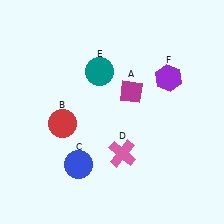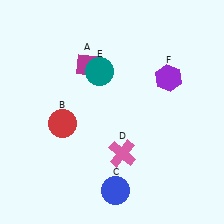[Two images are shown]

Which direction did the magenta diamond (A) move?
The magenta diamond (A) moved left.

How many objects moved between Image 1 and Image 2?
2 objects moved between the two images.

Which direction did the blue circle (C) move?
The blue circle (C) moved right.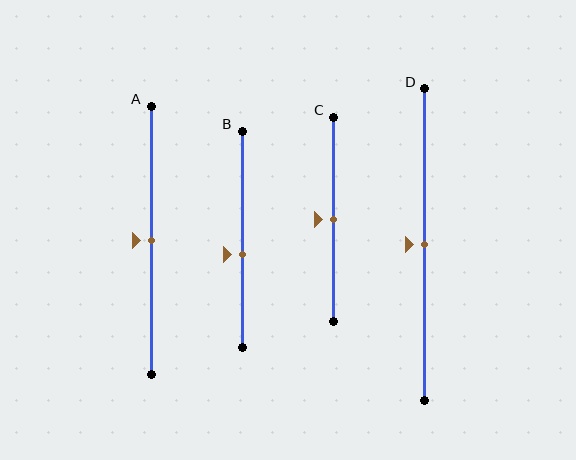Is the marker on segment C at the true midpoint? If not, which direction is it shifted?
Yes, the marker on segment C is at the true midpoint.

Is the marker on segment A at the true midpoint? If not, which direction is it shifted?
Yes, the marker on segment A is at the true midpoint.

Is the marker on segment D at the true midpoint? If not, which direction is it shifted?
Yes, the marker on segment D is at the true midpoint.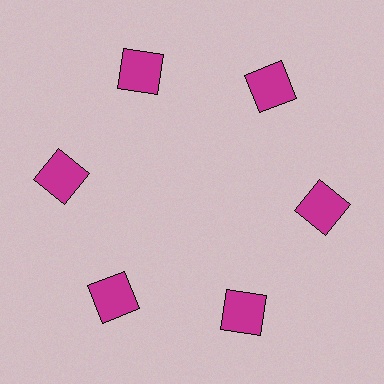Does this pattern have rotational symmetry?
Yes, this pattern has 6-fold rotational symmetry. It looks the same after rotating 60 degrees around the center.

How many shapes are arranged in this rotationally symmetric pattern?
There are 6 shapes, arranged in 6 groups of 1.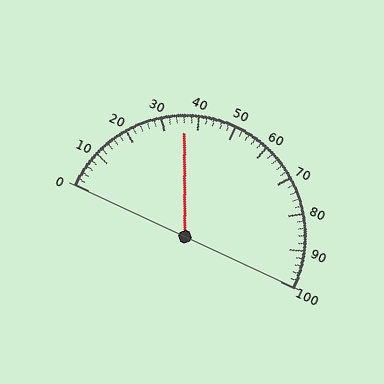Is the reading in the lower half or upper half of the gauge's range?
The reading is in the lower half of the range (0 to 100).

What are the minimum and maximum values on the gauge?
The gauge ranges from 0 to 100.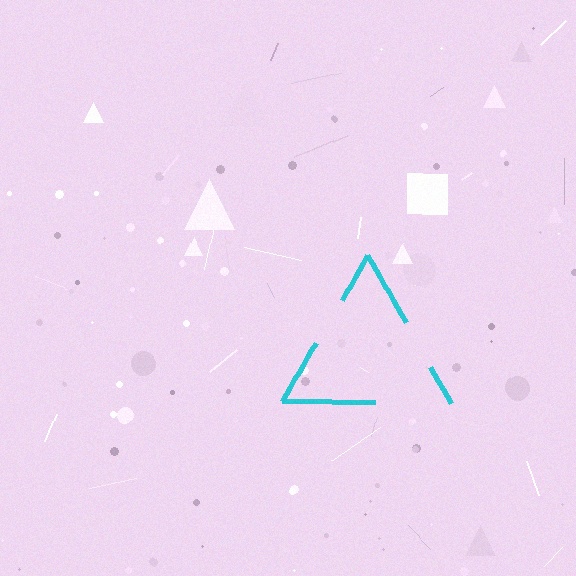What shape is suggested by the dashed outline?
The dashed outline suggests a triangle.